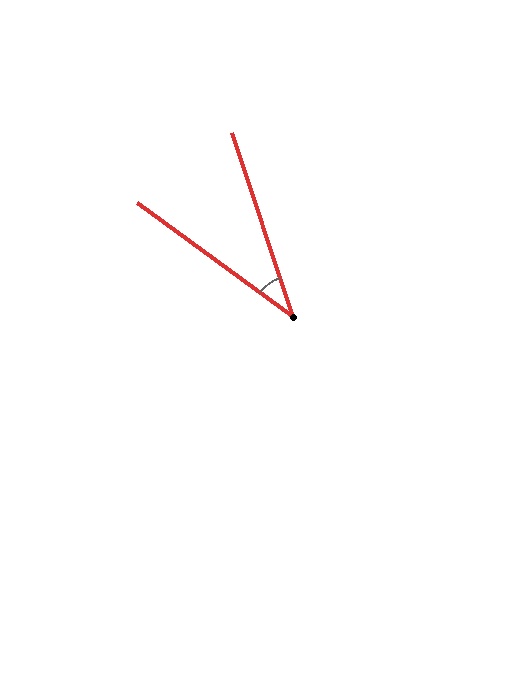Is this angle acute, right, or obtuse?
It is acute.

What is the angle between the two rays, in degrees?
Approximately 36 degrees.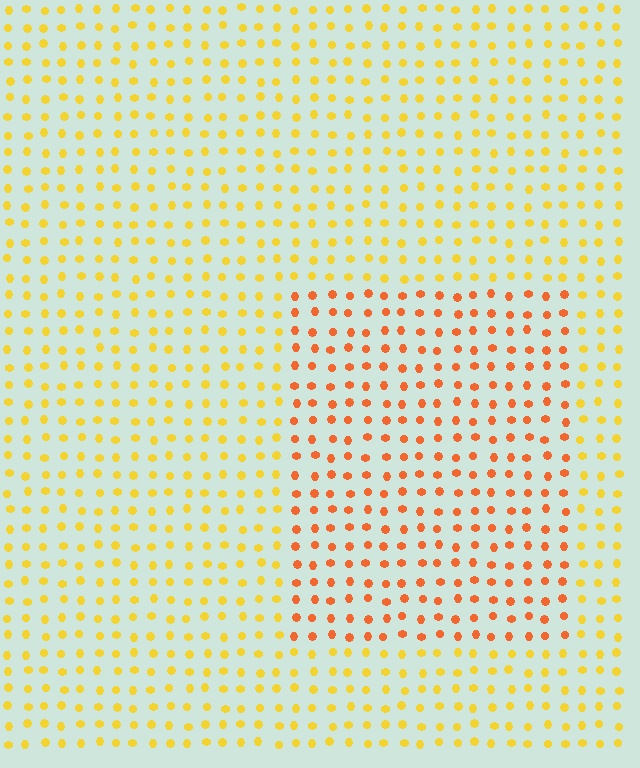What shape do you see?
I see a rectangle.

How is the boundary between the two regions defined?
The boundary is defined purely by a slight shift in hue (about 33 degrees). Spacing, size, and orientation are identical on both sides.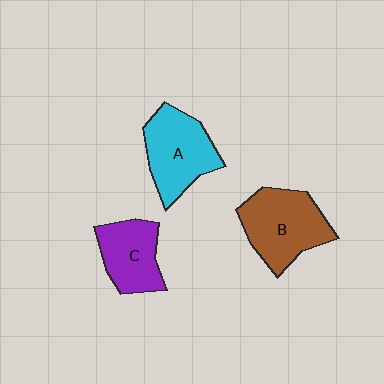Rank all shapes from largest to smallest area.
From largest to smallest: B (brown), A (cyan), C (purple).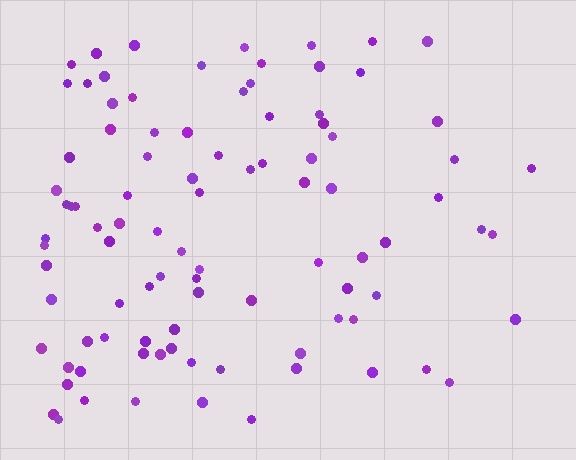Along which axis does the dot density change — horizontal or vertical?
Horizontal.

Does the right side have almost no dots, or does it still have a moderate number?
Still a moderate number, just noticeably fewer than the left.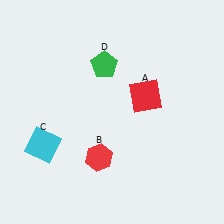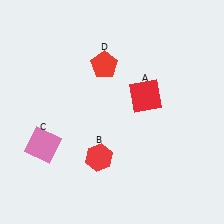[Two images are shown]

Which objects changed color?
C changed from cyan to pink. D changed from green to red.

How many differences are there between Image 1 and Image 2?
There are 2 differences between the two images.